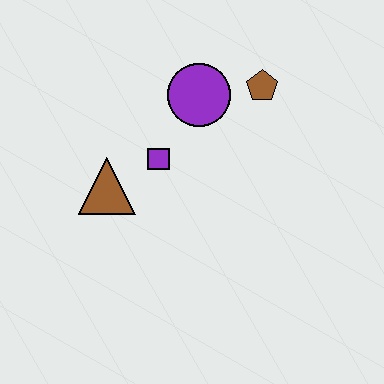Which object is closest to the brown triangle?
The purple square is closest to the brown triangle.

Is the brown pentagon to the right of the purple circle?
Yes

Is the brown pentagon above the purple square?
Yes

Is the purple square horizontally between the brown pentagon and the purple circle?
No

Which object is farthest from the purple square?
The brown pentagon is farthest from the purple square.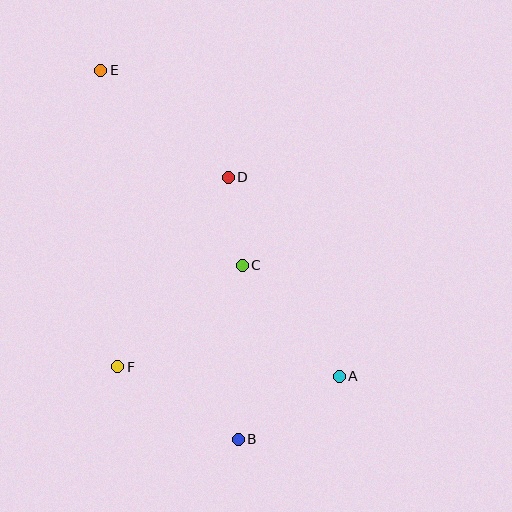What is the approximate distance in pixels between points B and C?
The distance between B and C is approximately 174 pixels.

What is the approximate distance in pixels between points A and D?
The distance between A and D is approximately 228 pixels.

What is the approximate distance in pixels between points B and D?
The distance between B and D is approximately 262 pixels.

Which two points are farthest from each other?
Points B and E are farthest from each other.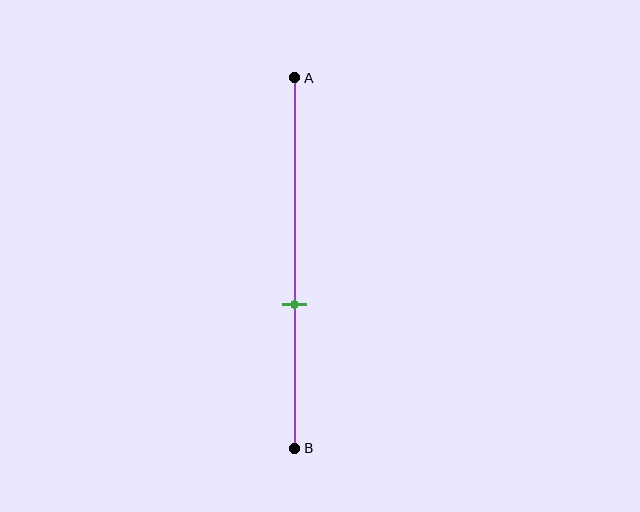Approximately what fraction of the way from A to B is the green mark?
The green mark is approximately 60% of the way from A to B.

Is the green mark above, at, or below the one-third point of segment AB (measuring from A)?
The green mark is below the one-third point of segment AB.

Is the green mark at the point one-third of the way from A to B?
No, the mark is at about 60% from A, not at the 33% one-third point.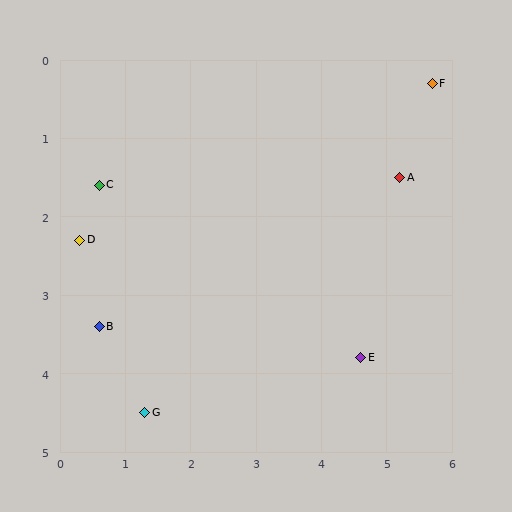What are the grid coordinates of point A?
Point A is at approximately (5.2, 1.5).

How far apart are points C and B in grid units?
Points C and B are about 1.8 grid units apart.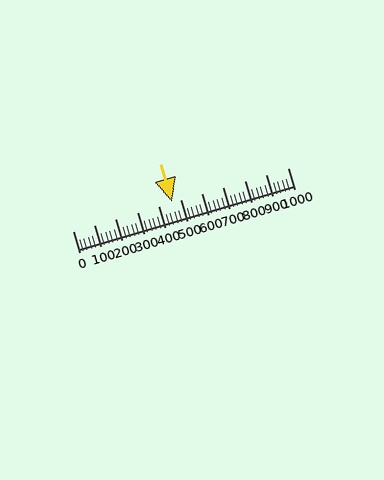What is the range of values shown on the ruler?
The ruler shows values from 0 to 1000.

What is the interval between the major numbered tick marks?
The major tick marks are spaced 100 units apart.